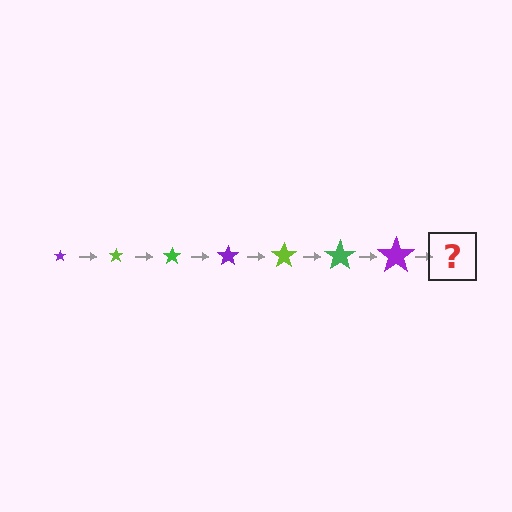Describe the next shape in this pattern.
It should be a lime star, larger than the previous one.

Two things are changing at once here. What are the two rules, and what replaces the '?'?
The two rules are that the star grows larger each step and the color cycles through purple, lime, and green. The '?' should be a lime star, larger than the previous one.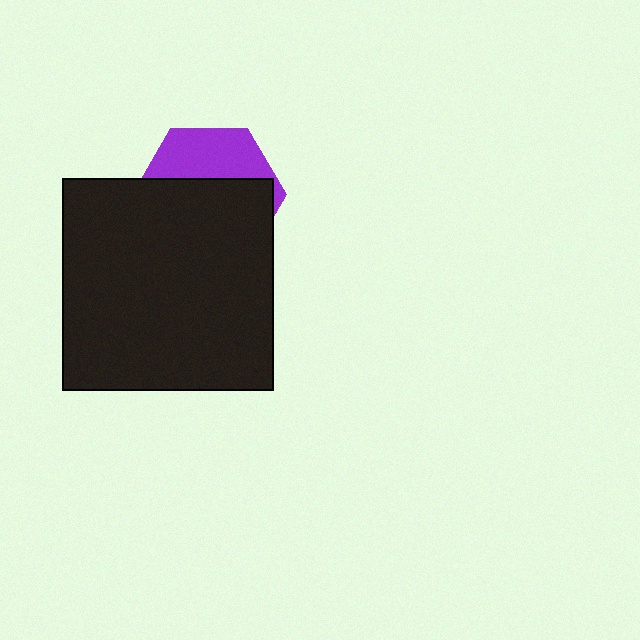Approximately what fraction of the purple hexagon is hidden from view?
Roughly 64% of the purple hexagon is hidden behind the black square.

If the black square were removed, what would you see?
You would see the complete purple hexagon.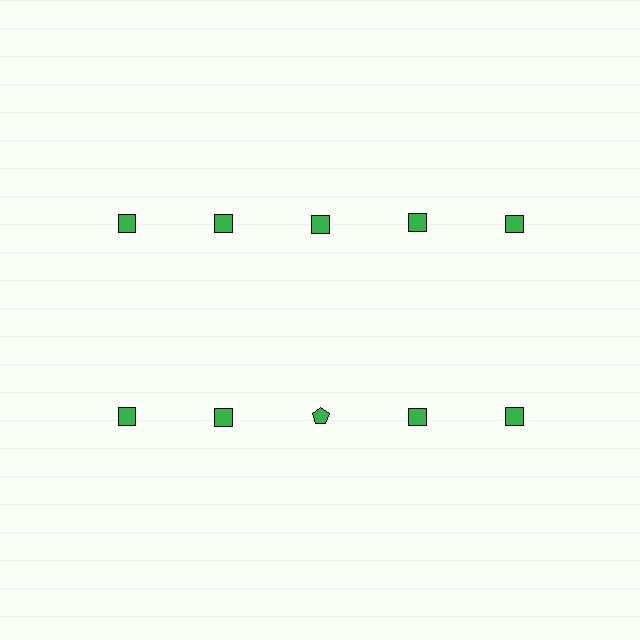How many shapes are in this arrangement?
There are 10 shapes arranged in a grid pattern.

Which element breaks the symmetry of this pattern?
The green pentagon in the second row, center column breaks the symmetry. All other shapes are green squares.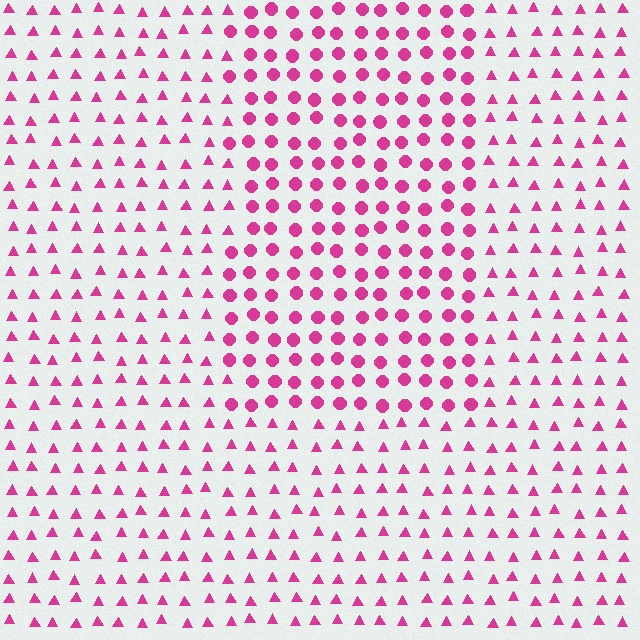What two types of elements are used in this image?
The image uses circles inside the rectangle region and triangles outside it.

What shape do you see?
I see a rectangle.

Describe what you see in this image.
The image is filled with small magenta elements arranged in a uniform grid. A rectangle-shaped region contains circles, while the surrounding area contains triangles. The boundary is defined purely by the change in element shape.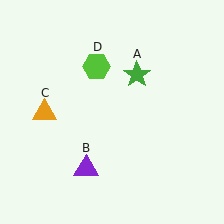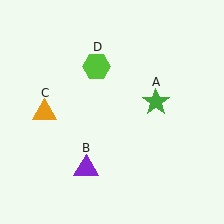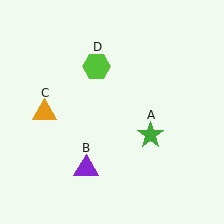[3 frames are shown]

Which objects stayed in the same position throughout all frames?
Purple triangle (object B) and orange triangle (object C) and lime hexagon (object D) remained stationary.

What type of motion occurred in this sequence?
The green star (object A) rotated clockwise around the center of the scene.